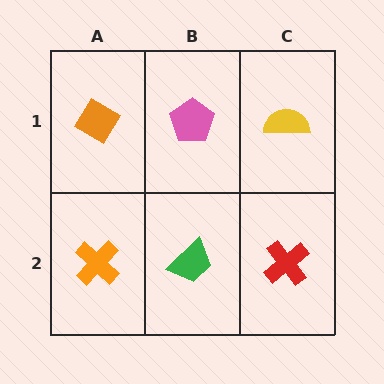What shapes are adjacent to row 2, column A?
An orange diamond (row 1, column A), a green trapezoid (row 2, column B).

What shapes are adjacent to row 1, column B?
A green trapezoid (row 2, column B), an orange diamond (row 1, column A), a yellow semicircle (row 1, column C).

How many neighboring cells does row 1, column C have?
2.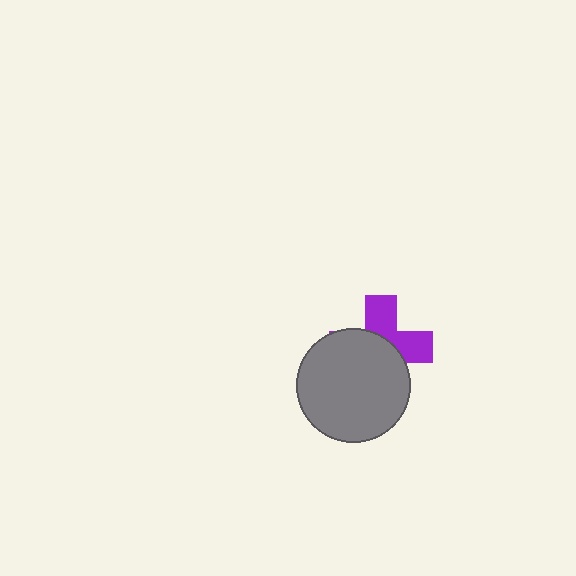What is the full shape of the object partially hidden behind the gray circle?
The partially hidden object is a purple cross.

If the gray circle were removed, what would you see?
You would see the complete purple cross.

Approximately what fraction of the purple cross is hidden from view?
Roughly 57% of the purple cross is hidden behind the gray circle.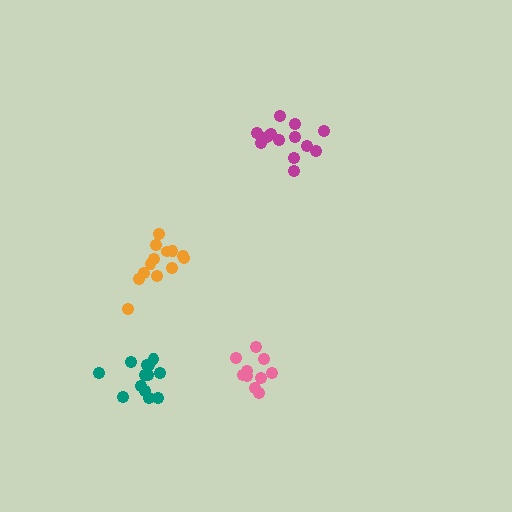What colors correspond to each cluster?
The clusters are colored: magenta, teal, orange, pink.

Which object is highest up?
The magenta cluster is topmost.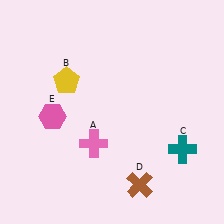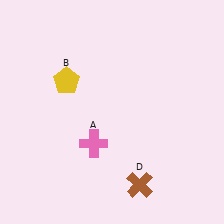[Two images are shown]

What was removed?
The pink hexagon (E), the teal cross (C) were removed in Image 2.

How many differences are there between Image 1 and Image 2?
There are 2 differences between the two images.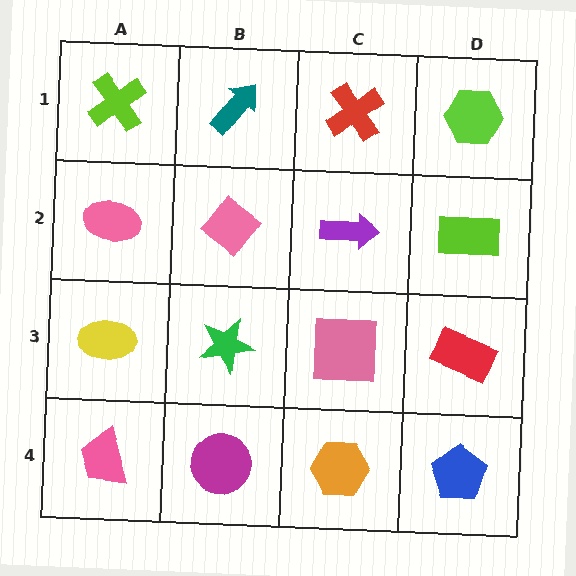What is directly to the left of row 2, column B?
A pink ellipse.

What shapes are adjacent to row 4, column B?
A green star (row 3, column B), a pink trapezoid (row 4, column A), an orange hexagon (row 4, column C).